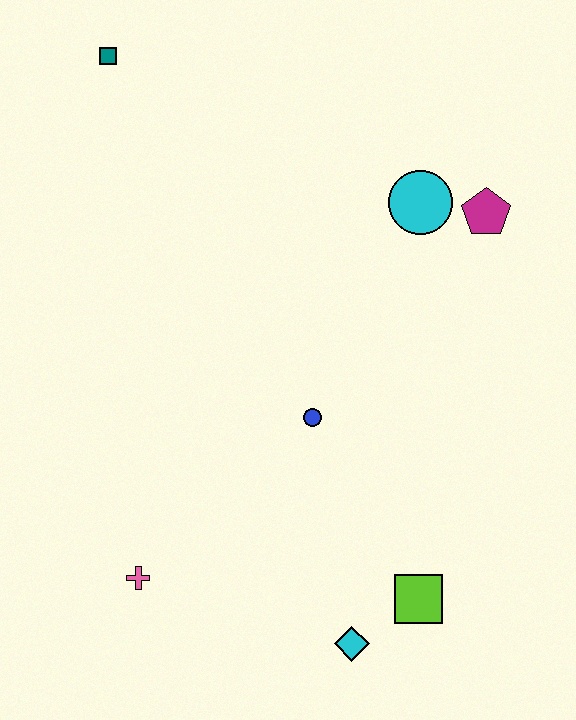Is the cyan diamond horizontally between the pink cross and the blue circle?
No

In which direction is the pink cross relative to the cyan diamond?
The pink cross is to the left of the cyan diamond.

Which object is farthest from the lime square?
The teal square is farthest from the lime square.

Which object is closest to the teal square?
The cyan circle is closest to the teal square.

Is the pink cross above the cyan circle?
No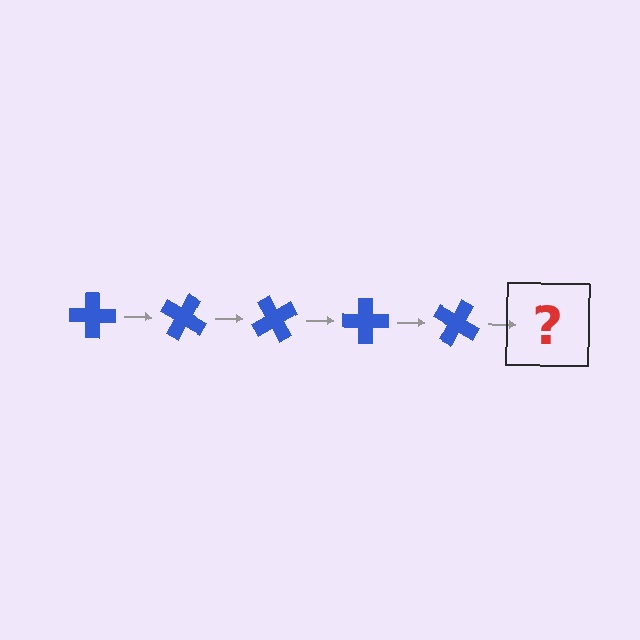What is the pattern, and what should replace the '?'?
The pattern is that the cross rotates 30 degrees each step. The '?' should be a blue cross rotated 150 degrees.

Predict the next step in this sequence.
The next step is a blue cross rotated 150 degrees.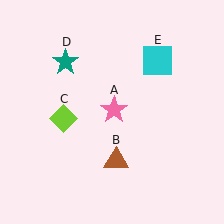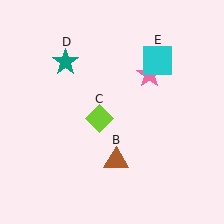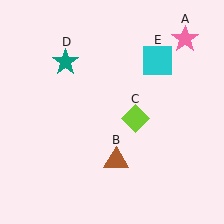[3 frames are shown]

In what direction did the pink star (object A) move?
The pink star (object A) moved up and to the right.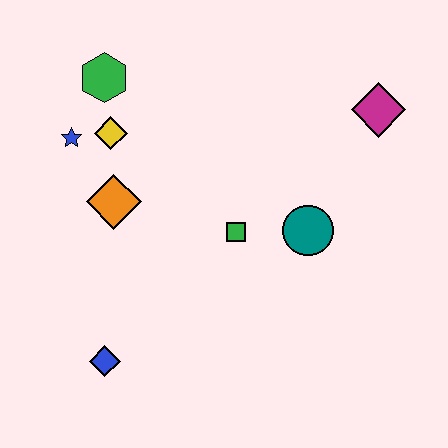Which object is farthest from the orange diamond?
The magenta diamond is farthest from the orange diamond.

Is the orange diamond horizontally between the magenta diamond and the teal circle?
No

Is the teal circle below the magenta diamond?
Yes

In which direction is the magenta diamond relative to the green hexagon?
The magenta diamond is to the right of the green hexagon.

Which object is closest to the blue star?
The yellow diamond is closest to the blue star.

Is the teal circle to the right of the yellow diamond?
Yes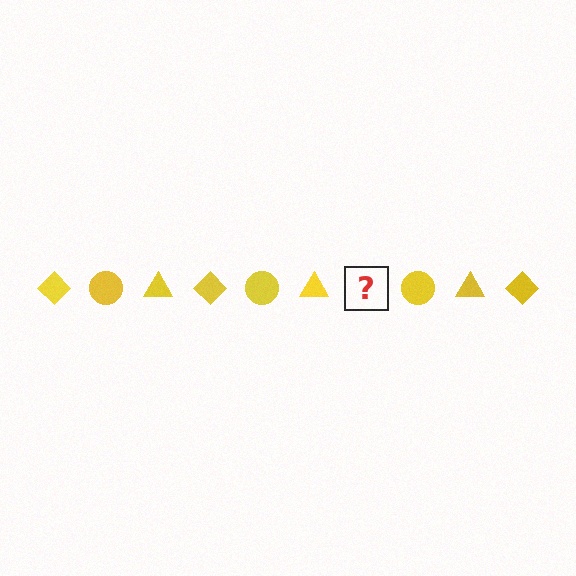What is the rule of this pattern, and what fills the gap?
The rule is that the pattern cycles through diamond, circle, triangle shapes in yellow. The gap should be filled with a yellow diamond.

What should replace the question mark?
The question mark should be replaced with a yellow diamond.